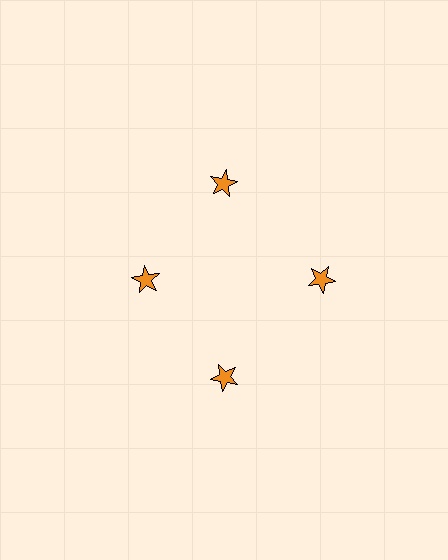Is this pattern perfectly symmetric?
No. The 4 orange stars are arranged in a ring, but one element near the 9 o'clock position is pulled inward toward the center, breaking the 4-fold rotational symmetry.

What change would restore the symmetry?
The symmetry would be restored by moving it outward, back onto the ring so that all 4 stars sit at equal angles and equal distance from the center.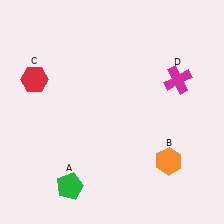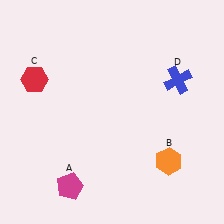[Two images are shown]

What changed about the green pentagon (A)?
In Image 1, A is green. In Image 2, it changed to magenta.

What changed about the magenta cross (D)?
In Image 1, D is magenta. In Image 2, it changed to blue.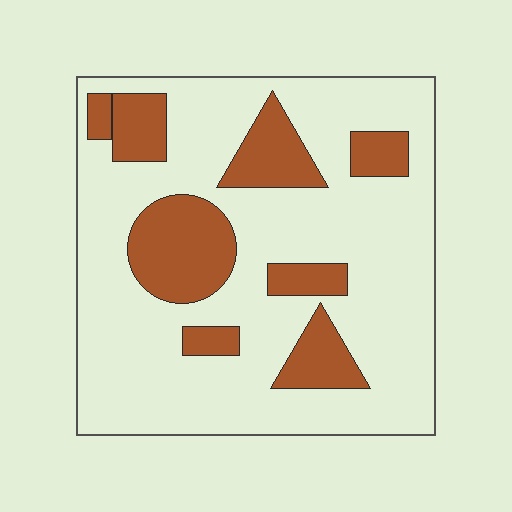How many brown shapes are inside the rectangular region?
8.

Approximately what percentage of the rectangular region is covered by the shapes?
Approximately 25%.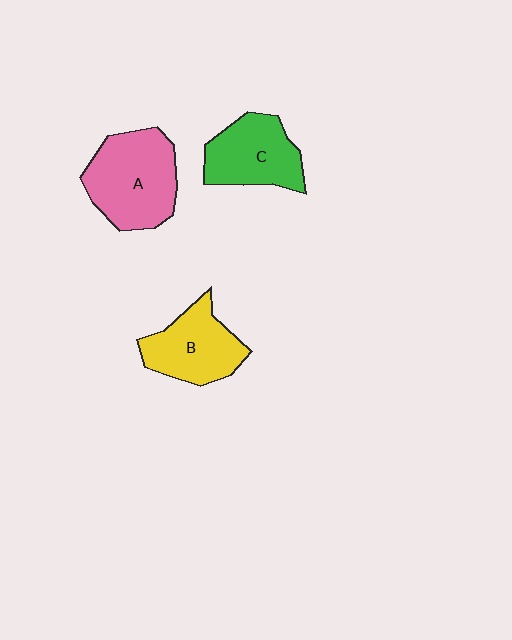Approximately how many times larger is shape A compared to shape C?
Approximately 1.3 times.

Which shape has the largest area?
Shape A (pink).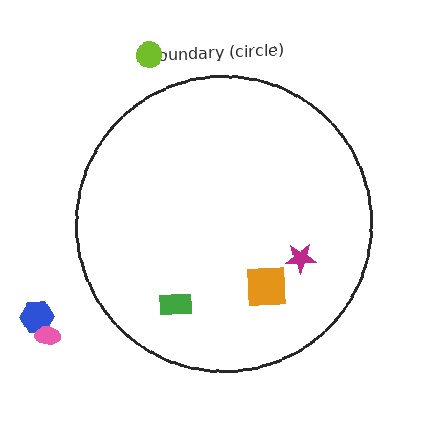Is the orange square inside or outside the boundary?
Inside.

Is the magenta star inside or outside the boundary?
Inside.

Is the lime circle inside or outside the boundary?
Outside.